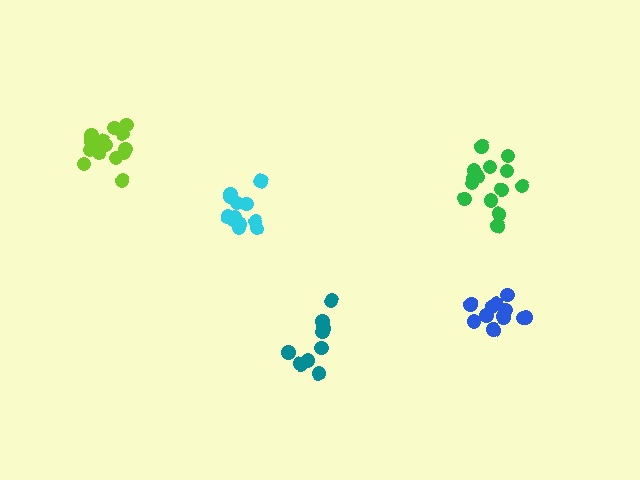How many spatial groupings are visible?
There are 5 spatial groupings.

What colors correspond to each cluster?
The clusters are colored: lime, green, cyan, teal, blue.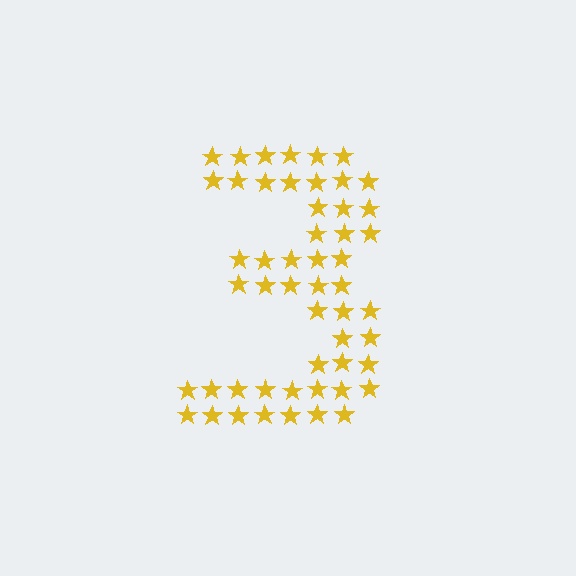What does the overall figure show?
The overall figure shows the digit 3.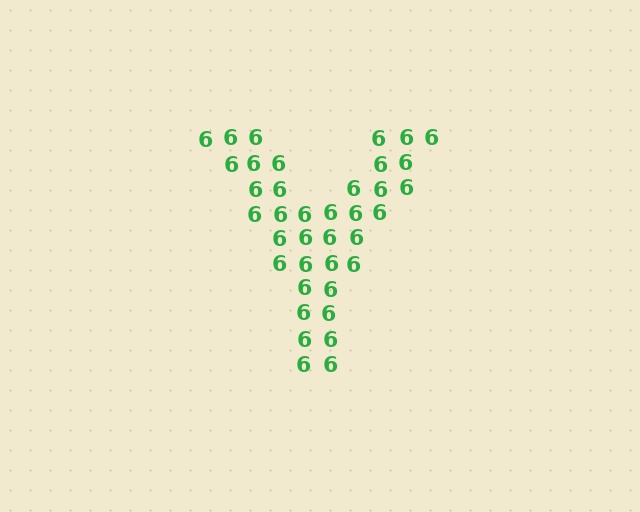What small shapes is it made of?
It is made of small digit 6's.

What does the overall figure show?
The overall figure shows the letter Y.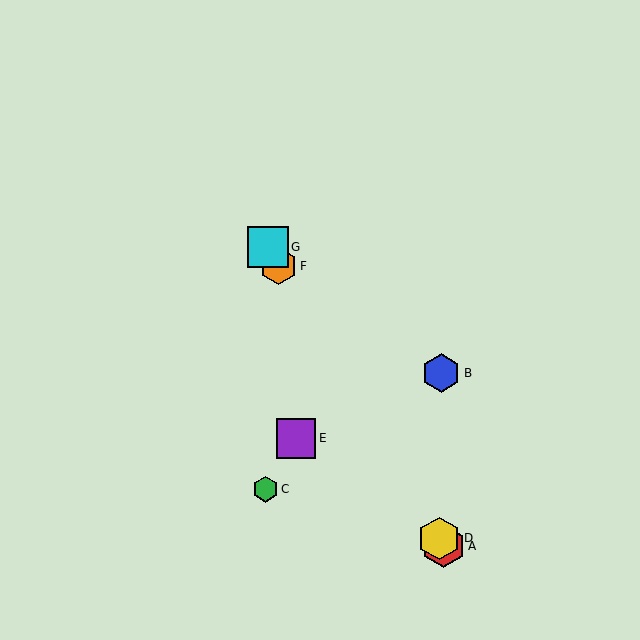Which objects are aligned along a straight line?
Objects A, D, F, G are aligned along a straight line.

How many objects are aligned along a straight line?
4 objects (A, D, F, G) are aligned along a straight line.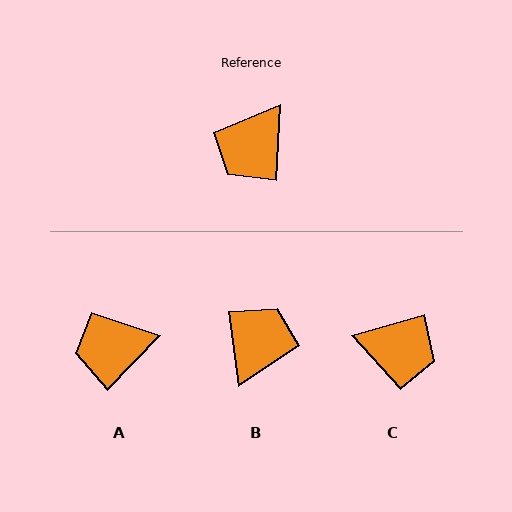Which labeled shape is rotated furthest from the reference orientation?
B, about 169 degrees away.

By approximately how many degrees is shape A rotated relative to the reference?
Approximately 41 degrees clockwise.